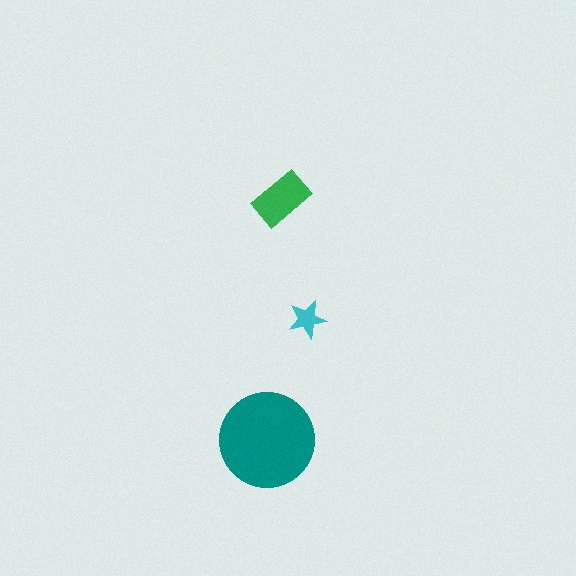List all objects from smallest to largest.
The cyan star, the green rectangle, the teal circle.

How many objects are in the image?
There are 3 objects in the image.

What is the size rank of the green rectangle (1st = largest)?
2nd.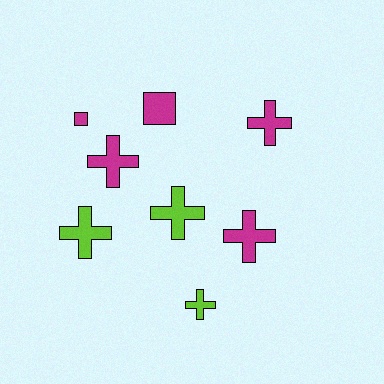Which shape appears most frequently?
Cross, with 6 objects.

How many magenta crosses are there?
There are 3 magenta crosses.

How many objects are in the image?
There are 8 objects.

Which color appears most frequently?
Magenta, with 5 objects.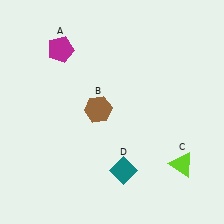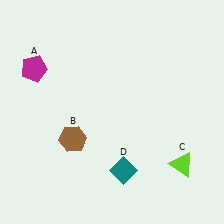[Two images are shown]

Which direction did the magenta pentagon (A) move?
The magenta pentagon (A) moved left.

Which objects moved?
The objects that moved are: the magenta pentagon (A), the brown hexagon (B).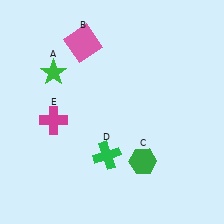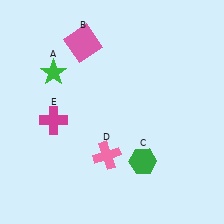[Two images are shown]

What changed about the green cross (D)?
In Image 1, D is green. In Image 2, it changed to pink.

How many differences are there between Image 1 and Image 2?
There is 1 difference between the two images.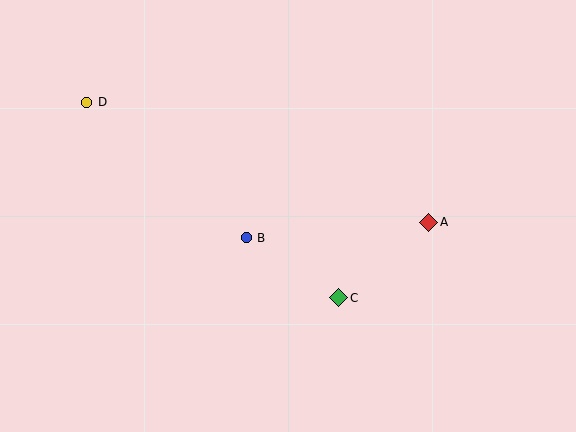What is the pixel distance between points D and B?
The distance between D and B is 209 pixels.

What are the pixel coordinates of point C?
Point C is at (338, 298).